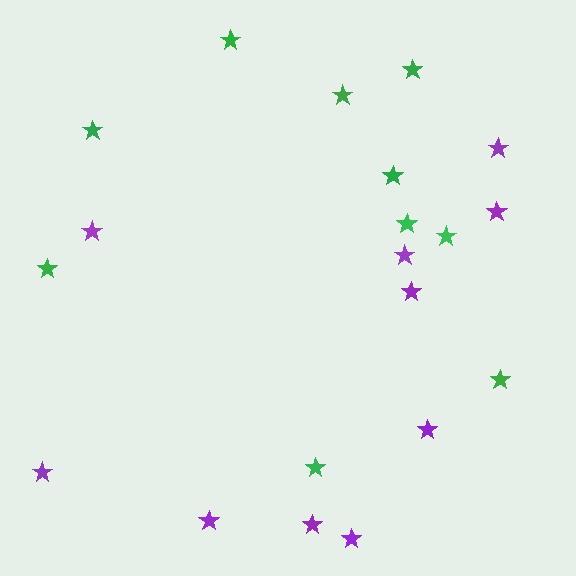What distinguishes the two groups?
There are 2 groups: one group of green stars (10) and one group of purple stars (10).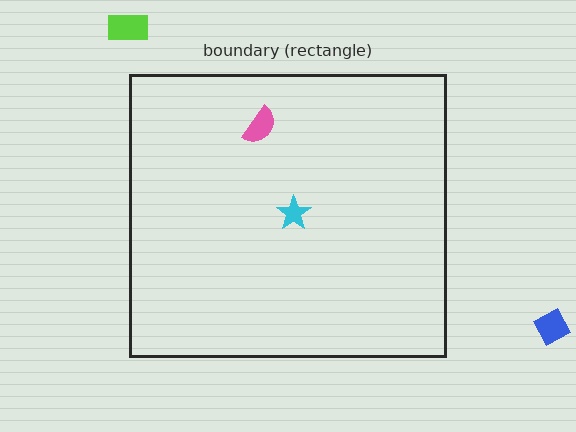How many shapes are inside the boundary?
2 inside, 2 outside.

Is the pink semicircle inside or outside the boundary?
Inside.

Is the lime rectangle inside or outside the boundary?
Outside.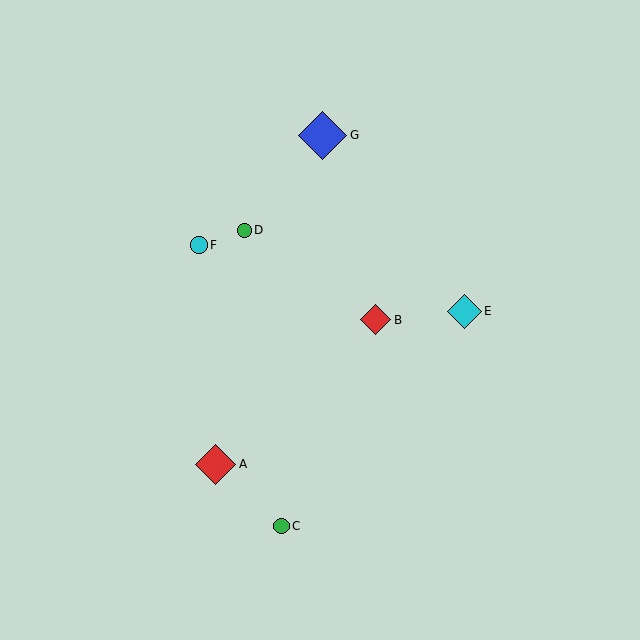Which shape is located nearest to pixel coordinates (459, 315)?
The cyan diamond (labeled E) at (464, 311) is nearest to that location.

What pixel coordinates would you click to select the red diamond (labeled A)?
Click at (216, 464) to select the red diamond A.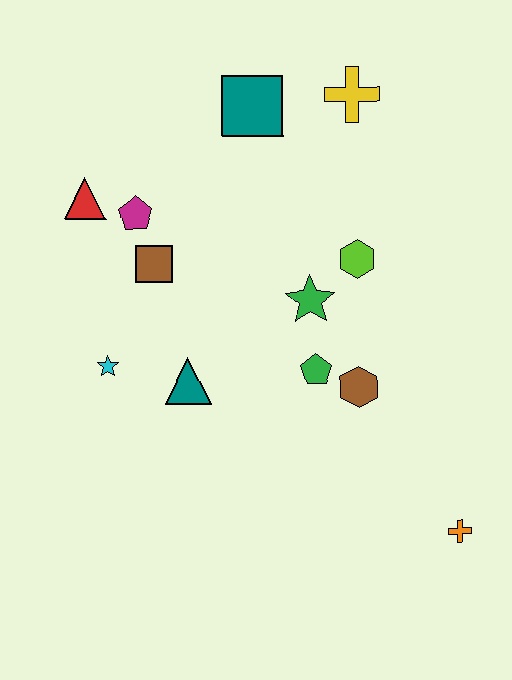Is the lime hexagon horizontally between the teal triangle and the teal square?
No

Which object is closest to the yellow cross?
The teal square is closest to the yellow cross.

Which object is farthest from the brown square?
The orange cross is farthest from the brown square.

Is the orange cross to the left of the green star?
No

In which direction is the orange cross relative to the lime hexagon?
The orange cross is below the lime hexagon.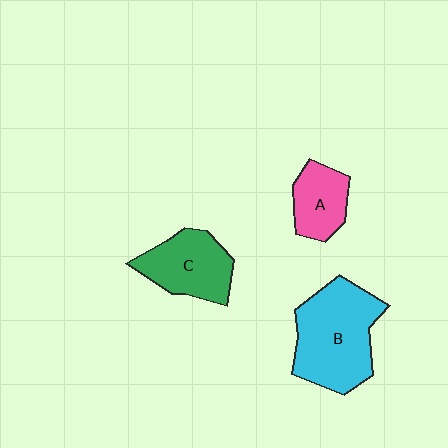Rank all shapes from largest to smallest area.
From largest to smallest: B (cyan), C (green), A (pink).